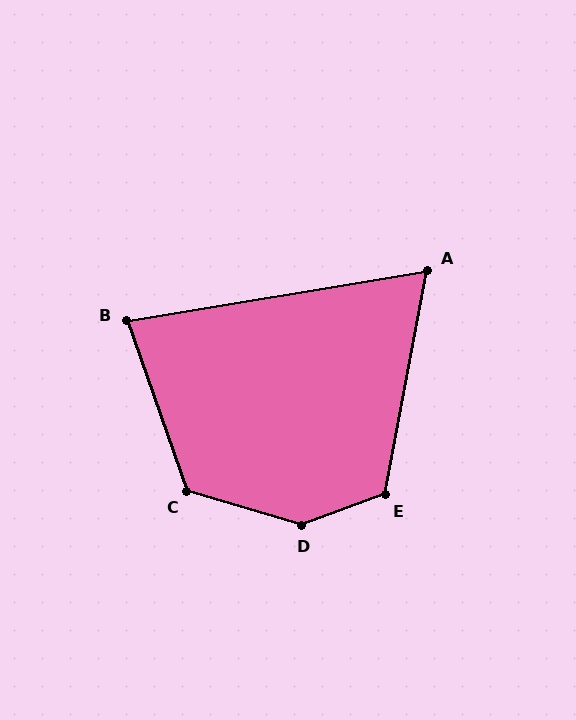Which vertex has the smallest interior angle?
A, at approximately 70 degrees.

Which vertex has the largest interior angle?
D, at approximately 143 degrees.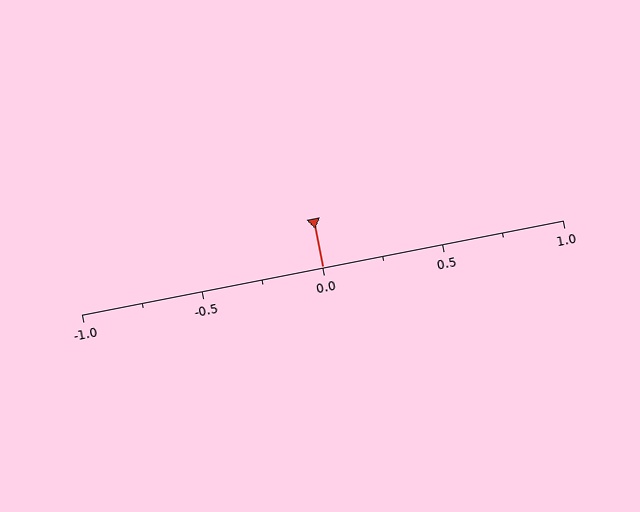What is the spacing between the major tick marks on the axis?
The major ticks are spaced 0.5 apart.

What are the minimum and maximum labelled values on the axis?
The axis runs from -1.0 to 1.0.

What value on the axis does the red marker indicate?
The marker indicates approximately 0.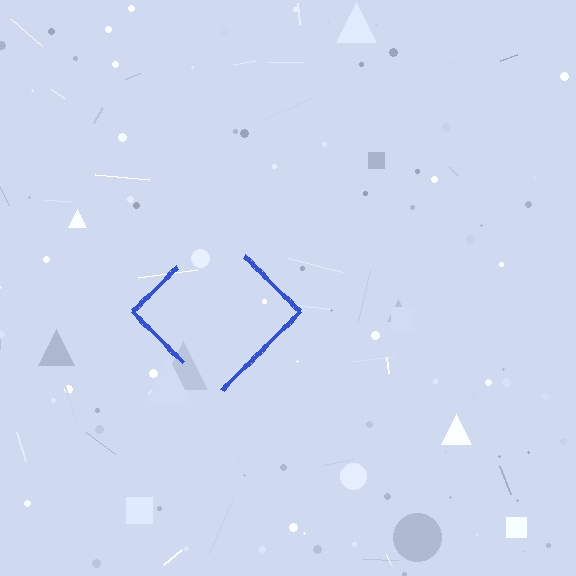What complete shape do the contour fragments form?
The contour fragments form a diamond.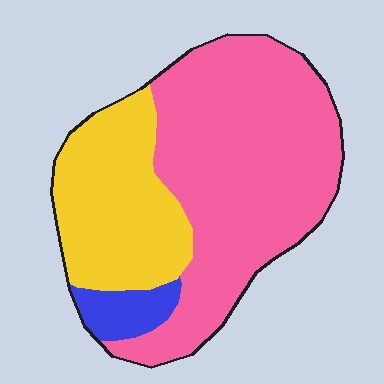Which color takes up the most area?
Pink, at roughly 60%.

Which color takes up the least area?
Blue, at roughly 5%.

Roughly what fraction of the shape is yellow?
Yellow covers about 30% of the shape.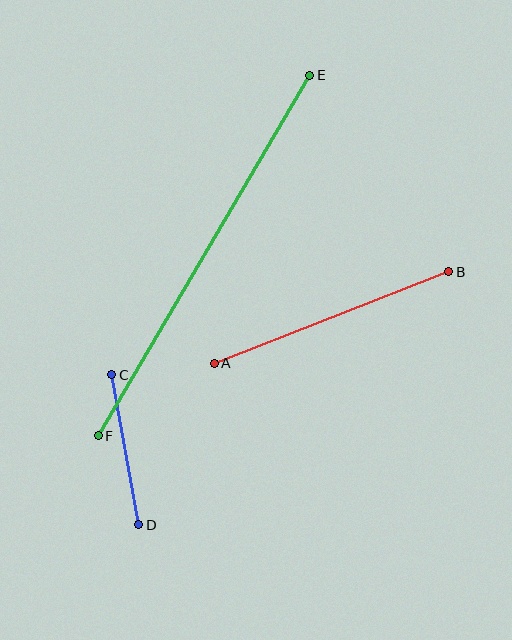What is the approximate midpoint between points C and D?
The midpoint is at approximately (125, 450) pixels.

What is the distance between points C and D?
The distance is approximately 152 pixels.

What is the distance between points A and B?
The distance is approximately 252 pixels.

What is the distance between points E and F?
The distance is approximately 418 pixels.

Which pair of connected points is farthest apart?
Points E and F are farthest apart.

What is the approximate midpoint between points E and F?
The midpoint is at approximately (204, 255) pixels.